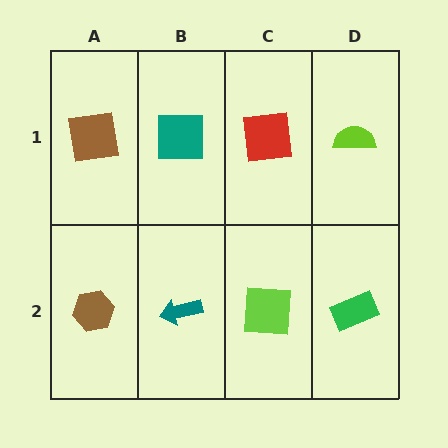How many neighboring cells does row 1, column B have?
3.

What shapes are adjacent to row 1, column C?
A lime square (row 2, column C), a teal square (row 1, column B), a lime semicircle (row 1, column D).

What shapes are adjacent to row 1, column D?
A green rectangle (row 2, column D), a red square (row 1, column C).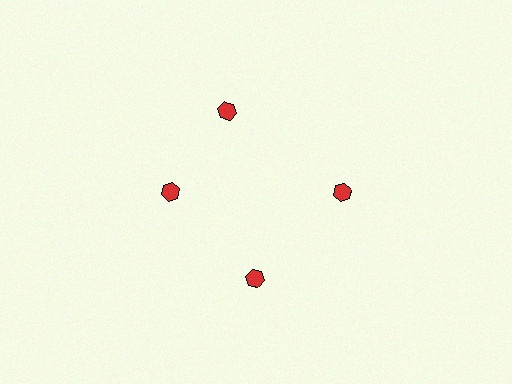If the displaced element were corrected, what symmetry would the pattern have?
It would have 4-fold rotational symmetry — the pattern would map onto itself every 90 degrees.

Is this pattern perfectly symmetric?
No. The 4 red hexagons are arranged in a ring, but one element near the 12 o'clock position is rotated out of alignment along the ring, breaking the 4-fold rotational symmetry.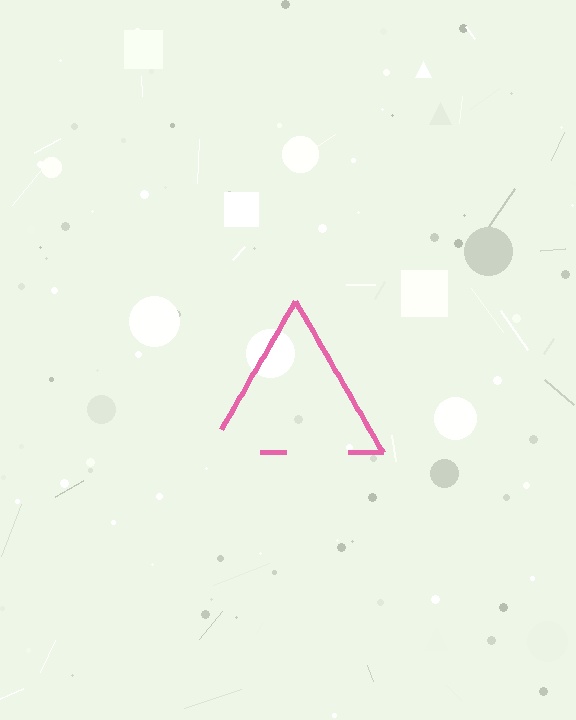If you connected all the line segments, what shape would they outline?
They would outline a triangle.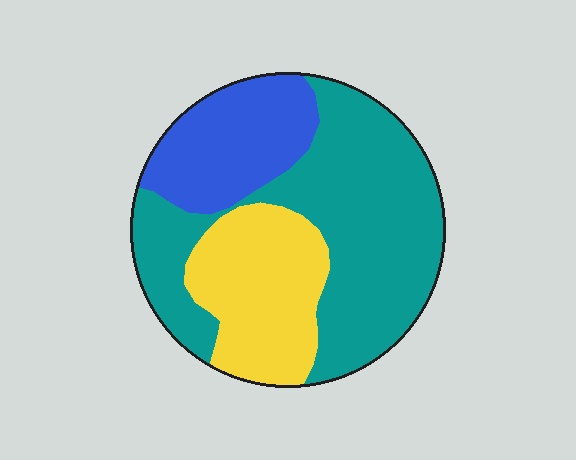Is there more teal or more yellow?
Teal.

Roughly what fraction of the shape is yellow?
Yellow covers 26% of the shape.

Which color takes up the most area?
Teal, at roughly 55%.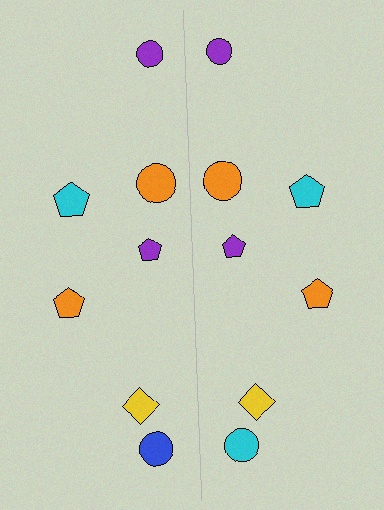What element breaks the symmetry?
The cyan circle on the right side breaks the symmetry — its mirror counterpart is blue.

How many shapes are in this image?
There are 14 shapes in this image.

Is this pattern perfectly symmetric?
No, the pattern is not perfectly symmetric. The cyan circle on the right side breaks the symmetry — its mirror counterpart is blue.